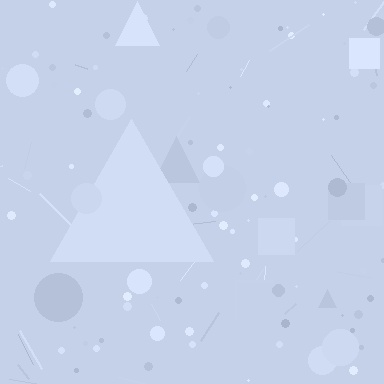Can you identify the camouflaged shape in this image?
The camouflaged shape is a triangle.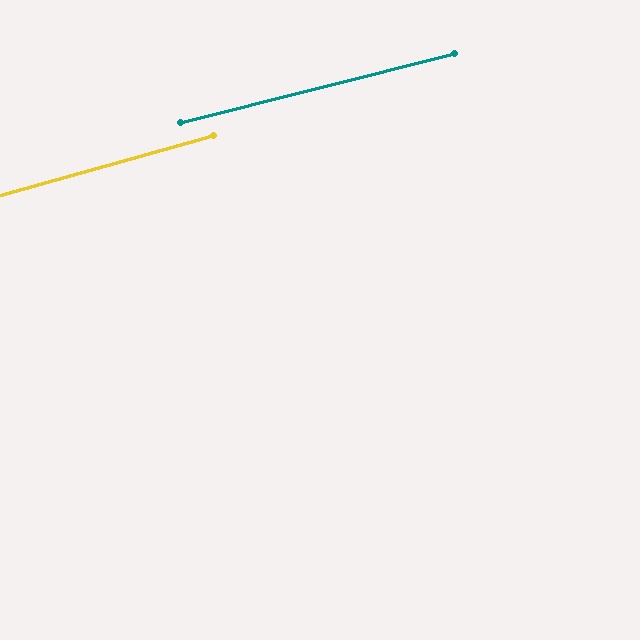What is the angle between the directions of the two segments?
Approximately 1 degree.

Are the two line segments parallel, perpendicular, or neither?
Parallel — their directions differ by only 1.5°.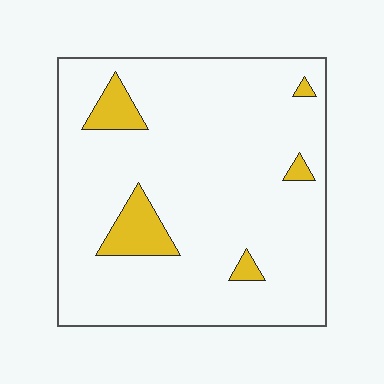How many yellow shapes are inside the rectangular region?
5.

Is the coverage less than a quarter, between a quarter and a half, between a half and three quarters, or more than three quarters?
Less than a quarter.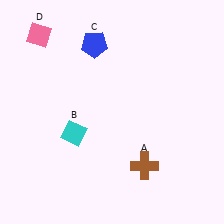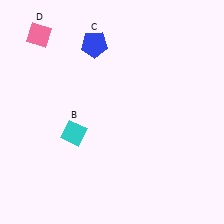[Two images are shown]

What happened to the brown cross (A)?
The brown cross (A) was removed in Image 2. It was in the bottom-right area of Image 1.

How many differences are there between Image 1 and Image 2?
There is 1 difference between the two images.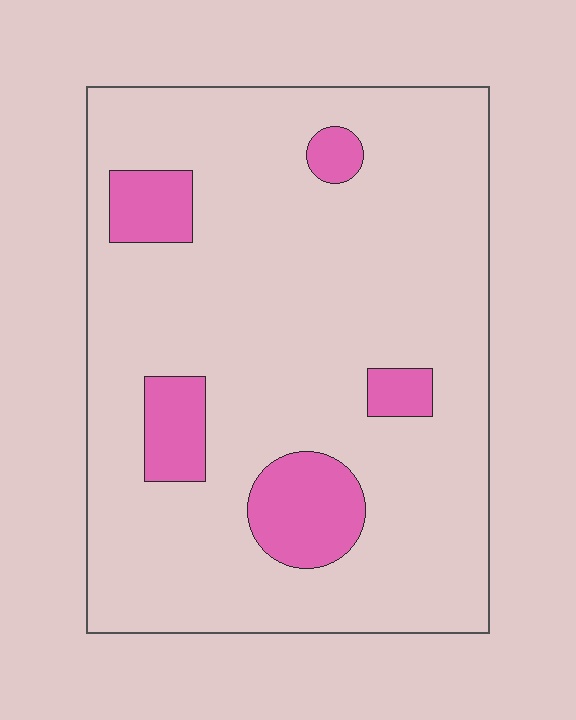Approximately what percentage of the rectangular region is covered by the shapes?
Approximately 15%.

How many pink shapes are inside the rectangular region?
5.